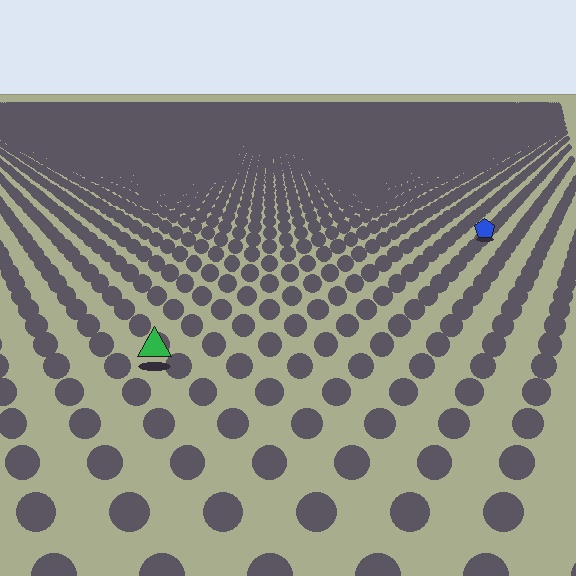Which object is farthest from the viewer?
The blue pentagon is farthest from the viewer. It appears smaller and the ground texture around it is denser.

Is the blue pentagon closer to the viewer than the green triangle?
No. The green triangle is closer — you can tell from the texture gradient: the ground texture is coarser near it.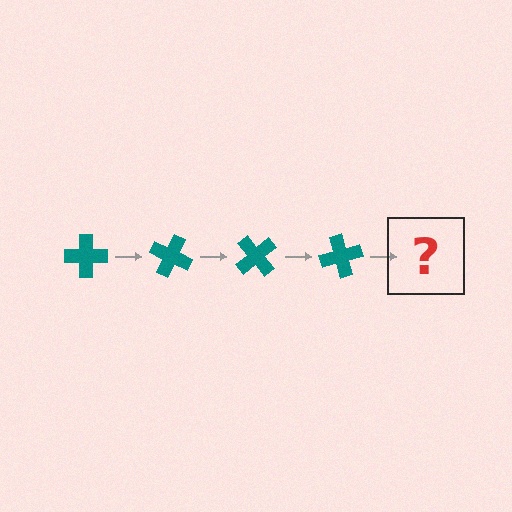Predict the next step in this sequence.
The next step is a teal cross rotated 100 degrees.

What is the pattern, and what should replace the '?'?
The pattern is that the cross rotates 25 degrees each step. The '?' should be a teal cross rotated 100 degrees.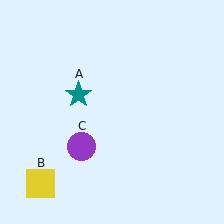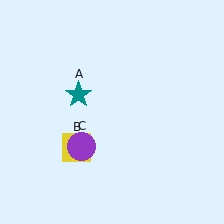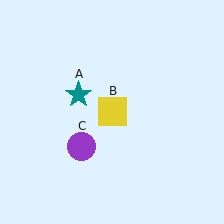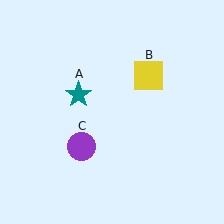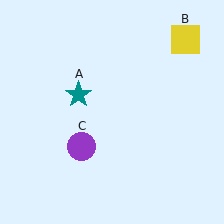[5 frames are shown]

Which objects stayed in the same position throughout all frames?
Teal star (object A) and purple circle (object C) remained stationary.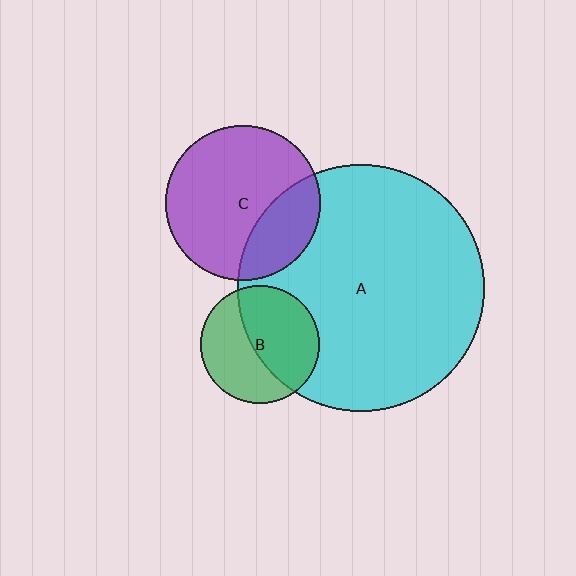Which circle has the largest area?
Circle A (cyan).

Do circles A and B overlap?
Yes.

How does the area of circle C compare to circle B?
Approximately 1.7 times.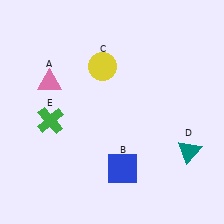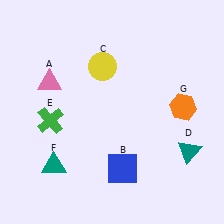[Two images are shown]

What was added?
A teal triangle (F), an orange hexagon (G) were added in Image 2.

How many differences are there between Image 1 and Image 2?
There are 2 differences between the two images.